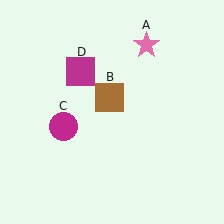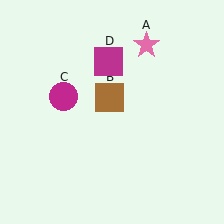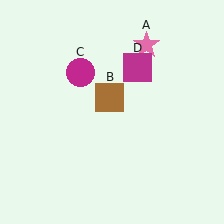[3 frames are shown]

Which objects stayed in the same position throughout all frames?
Pink star (object A) and brown square (object B) remained stationary.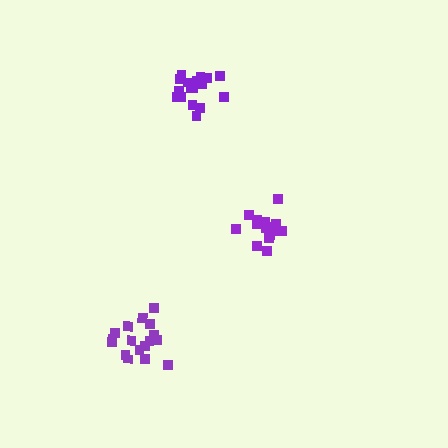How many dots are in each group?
Group 1: 18 dots, Group 2: 17 dots, Group 3: 18 dots (53 total).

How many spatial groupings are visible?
There are 3 spatial groupings.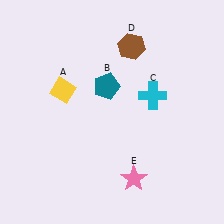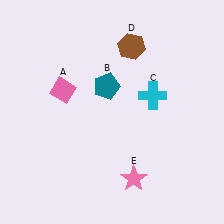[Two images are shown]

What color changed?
The diamond (A) changed from yellow in Image 1 to pink in Image 2.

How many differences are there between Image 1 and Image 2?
There is 1 difference between the two images.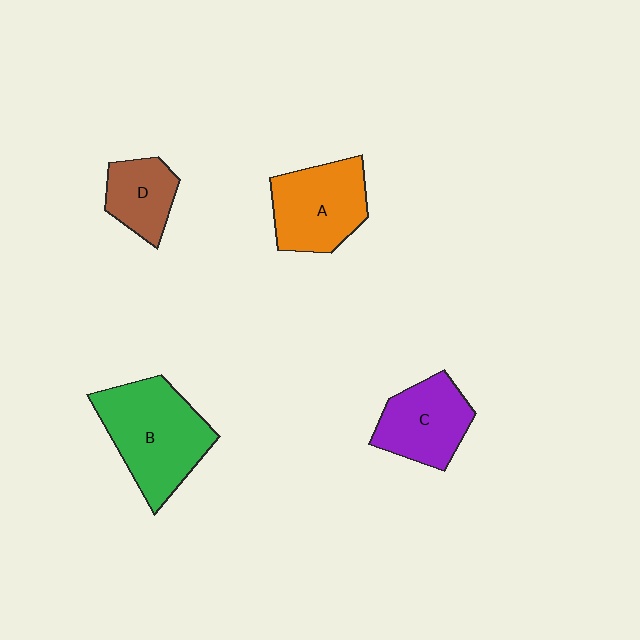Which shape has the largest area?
Shape B (green).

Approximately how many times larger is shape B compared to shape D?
Approximately 2.1 times.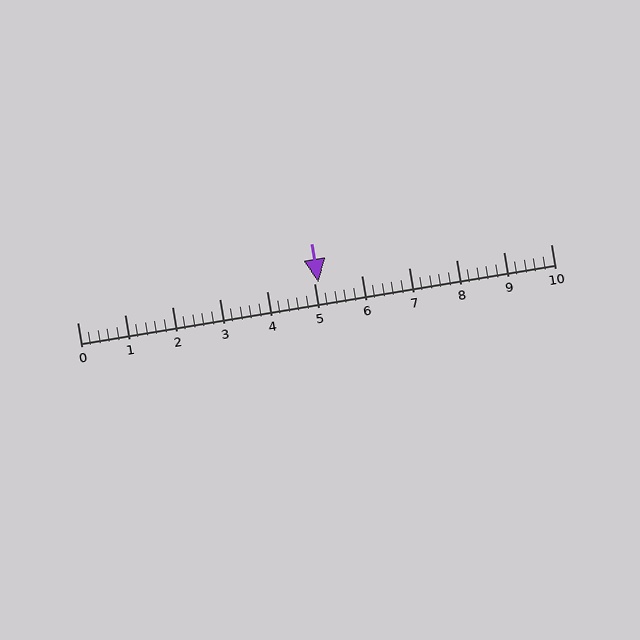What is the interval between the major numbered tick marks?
The major tick marks are spaced 1 units apart.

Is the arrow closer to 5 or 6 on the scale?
The arrow is closer to 5.